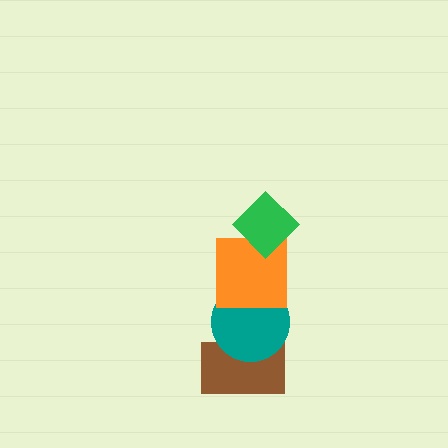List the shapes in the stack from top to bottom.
From top to bottom: the green diamond, the orange square, the teal circle, the brown rectangle.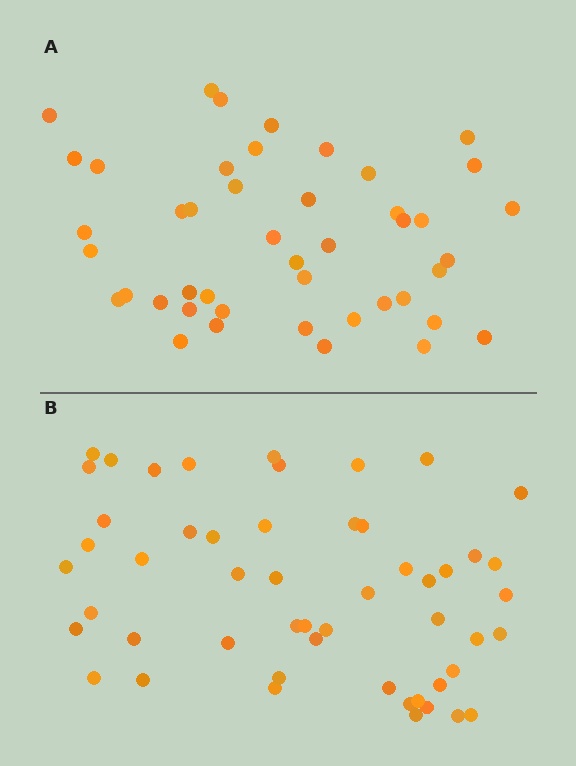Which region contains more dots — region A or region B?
Region B (the bottom region) has more dots.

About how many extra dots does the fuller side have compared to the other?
Region B has roughly 8 or so more dots than region A.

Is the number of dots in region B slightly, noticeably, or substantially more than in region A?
Region B has only slightly more — the two regions are fairly close. The ratio is roughly 1.2 to 1.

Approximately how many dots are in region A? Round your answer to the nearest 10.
About 40 dots. (The exact count is 45, which rounds to 40.)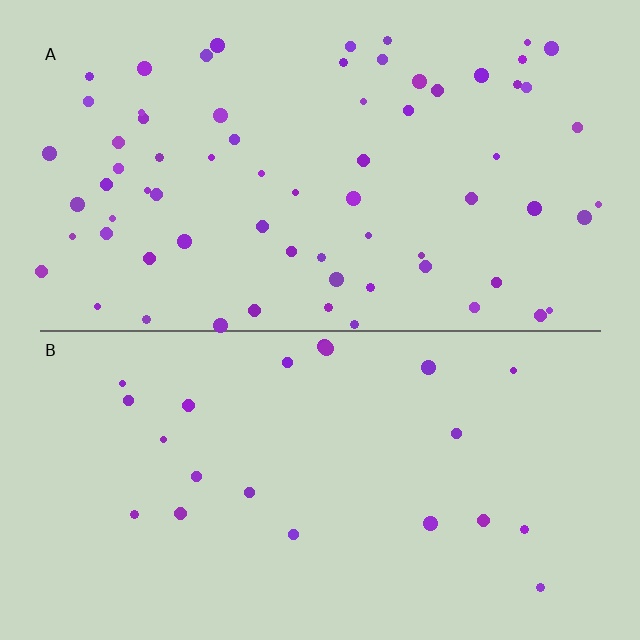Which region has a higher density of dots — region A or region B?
A (the top).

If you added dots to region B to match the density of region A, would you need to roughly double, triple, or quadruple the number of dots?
Approximately triple.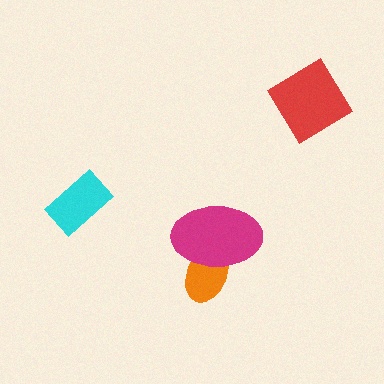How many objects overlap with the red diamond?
0 objects overlap with the red diamond.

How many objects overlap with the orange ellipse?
1 object overlaps with the orange ellipse.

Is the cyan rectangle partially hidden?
No, no other shape covers it.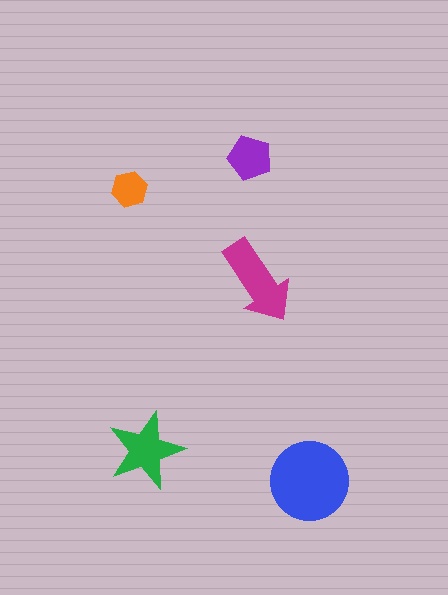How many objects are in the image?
There are 5 objects in the image.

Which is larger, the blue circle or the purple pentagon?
The blue circle.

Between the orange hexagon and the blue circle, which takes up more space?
The blue circle.